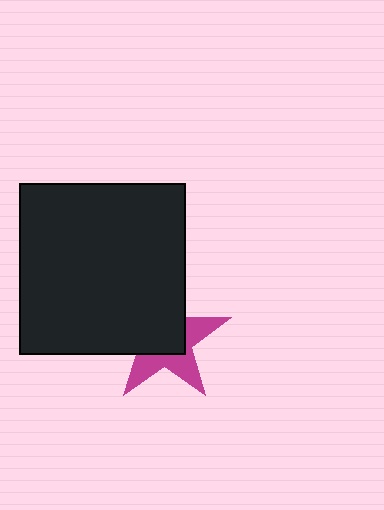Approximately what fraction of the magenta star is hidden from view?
Roughly 56% of the magenta star is hidden behind the black rectangle.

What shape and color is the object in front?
The object in front is a black rectangle.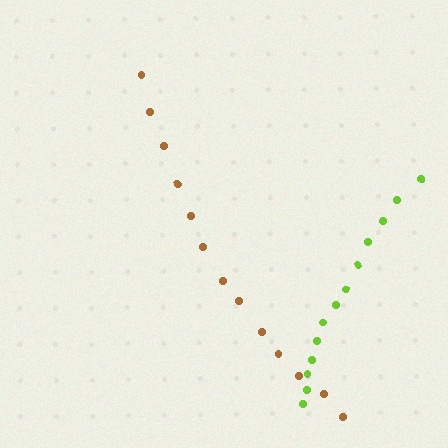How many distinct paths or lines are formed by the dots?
There are 2 distinct paths.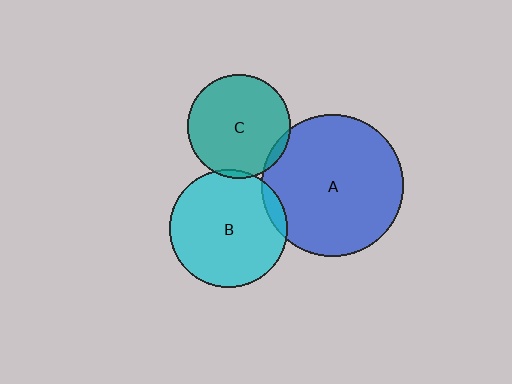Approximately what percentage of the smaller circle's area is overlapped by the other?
Approximately 5%.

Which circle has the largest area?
Circle A (blue).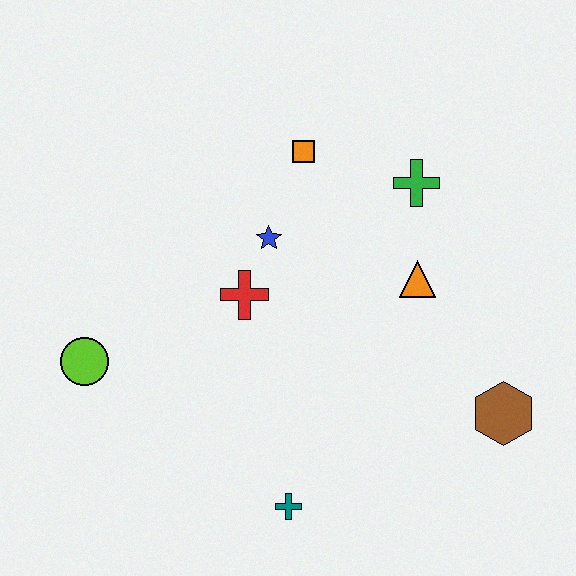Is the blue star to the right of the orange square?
No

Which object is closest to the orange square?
The blue star is closest to the orange square.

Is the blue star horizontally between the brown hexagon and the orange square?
No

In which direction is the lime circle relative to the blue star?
The lime circle is to the left of the blue star.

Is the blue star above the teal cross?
Yes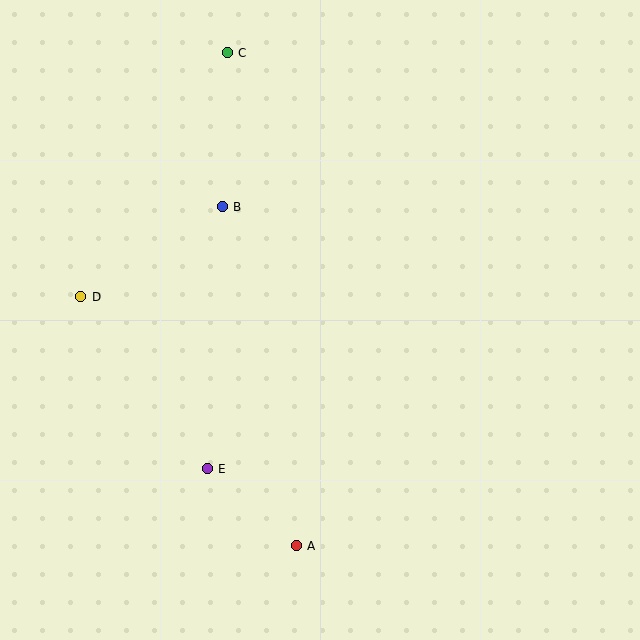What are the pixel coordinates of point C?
Point C is at (227, 53).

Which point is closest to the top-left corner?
Point C is closest to the top-left corner.